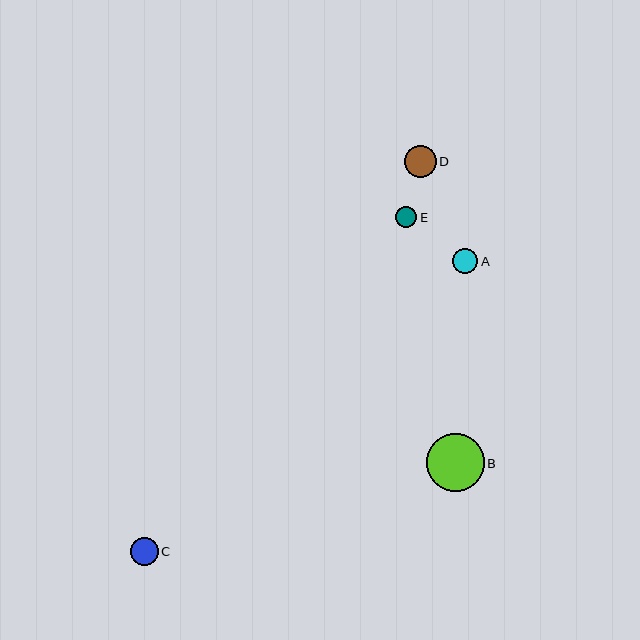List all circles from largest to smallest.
From largest to smallest: B, D, C, A, E.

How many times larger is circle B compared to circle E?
Circle B is approximately 2.8 times the size of circle E.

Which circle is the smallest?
Circle E is the smallest with a size of approximately 21 pixels.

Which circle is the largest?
Circle B is the largest with a size of approximately 58 pixels.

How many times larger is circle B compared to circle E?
Circle B is approximately 2.8 times the size of circle E.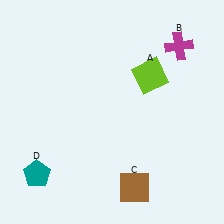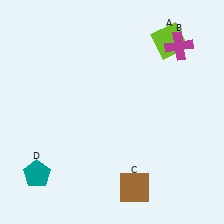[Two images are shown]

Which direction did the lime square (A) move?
The lime square (A) moved up.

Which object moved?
The lime square (A) moved up.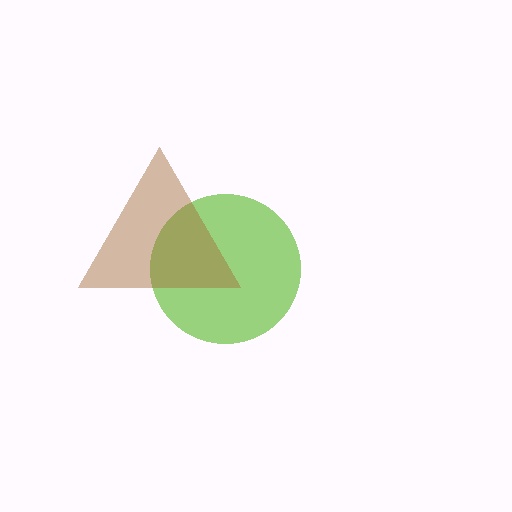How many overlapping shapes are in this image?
There are 2 overlapping shapes in the image.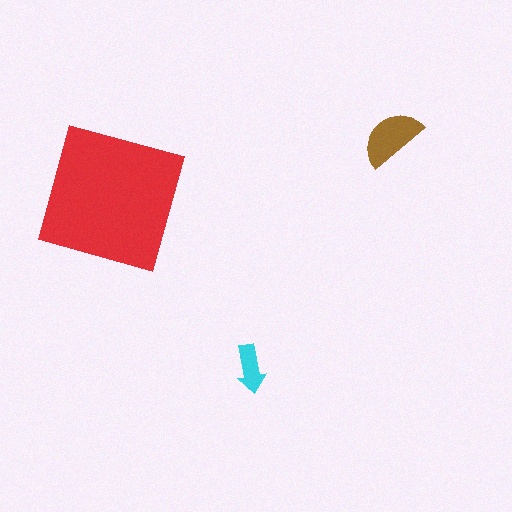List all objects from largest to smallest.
The red square, the brown semicircle, the cyan arrow.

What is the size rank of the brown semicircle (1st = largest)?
2nd.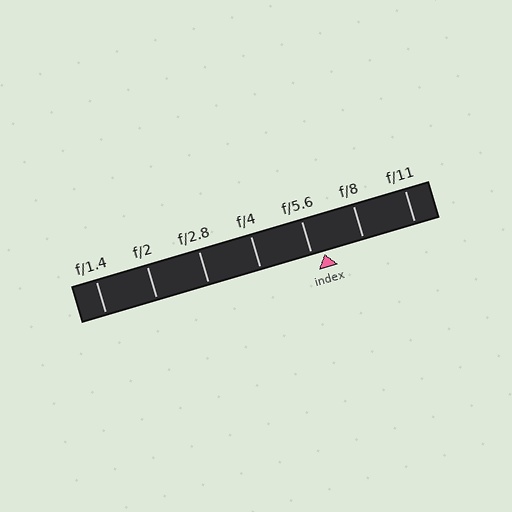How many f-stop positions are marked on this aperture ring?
There are 7 f-stop positions marked.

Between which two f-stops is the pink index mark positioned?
The index mark is between f/5.6 and f/8.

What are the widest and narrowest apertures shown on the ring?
The widest aperture shown is f/1.4 and the narrowest is f/11.